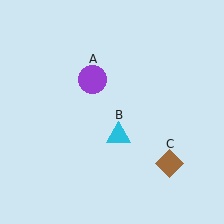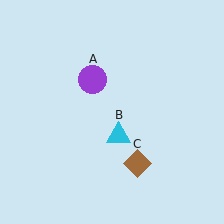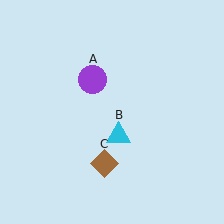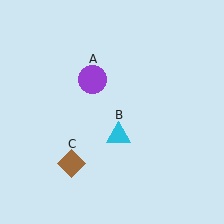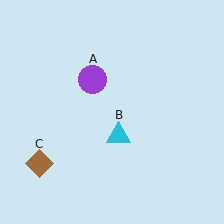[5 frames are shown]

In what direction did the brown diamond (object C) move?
The brown diamond (object C) moved left.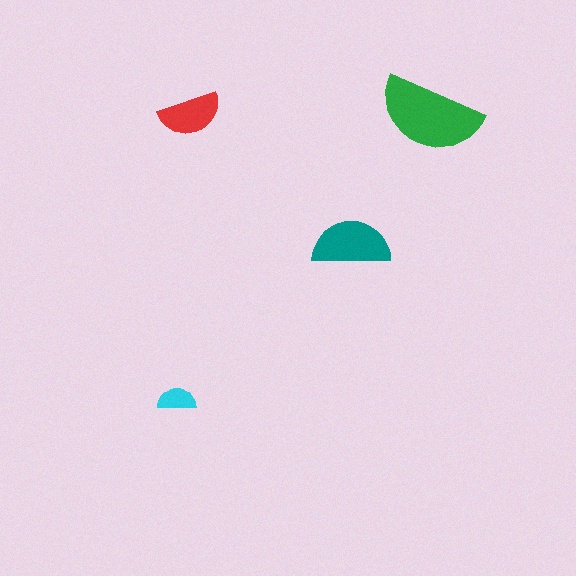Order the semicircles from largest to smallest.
the green one, the teal one, the red one, the cyan one.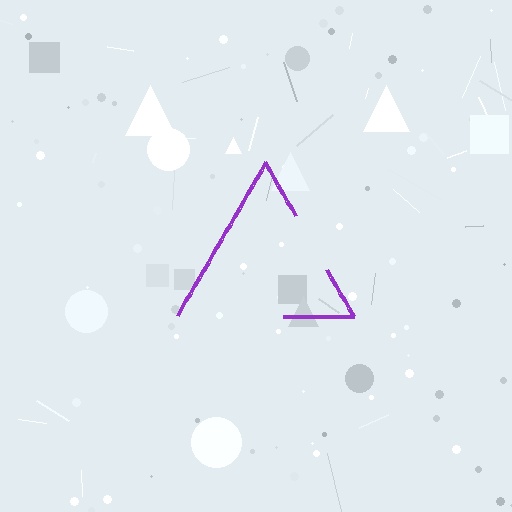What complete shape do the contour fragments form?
The contour fragments form a triangle.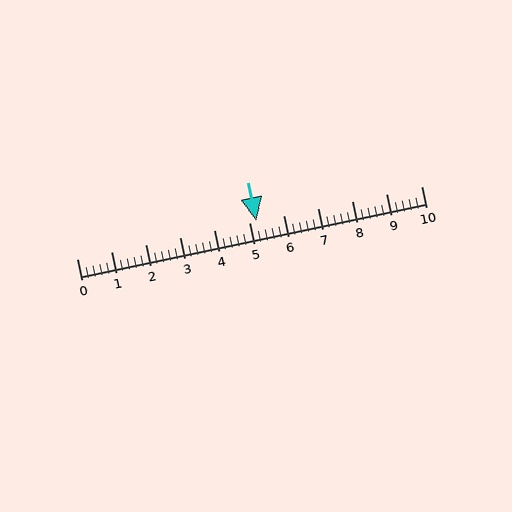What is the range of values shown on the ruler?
The ruler shows values from 0 to 10.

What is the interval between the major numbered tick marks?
The major tick marks are spaced 1 units apart.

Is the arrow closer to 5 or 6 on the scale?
The arrow is closer to 5.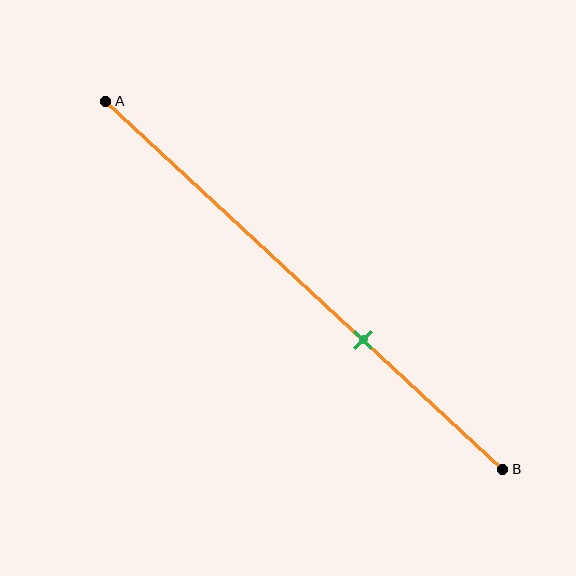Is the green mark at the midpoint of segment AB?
No, the mark is at about 65% from A, not at the 50% midpoint.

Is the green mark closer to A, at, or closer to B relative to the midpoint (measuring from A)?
The green mark is closer to point B than the midpoint of segment AB.